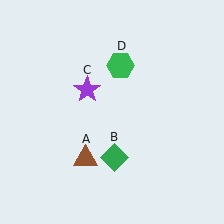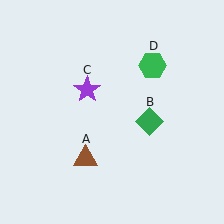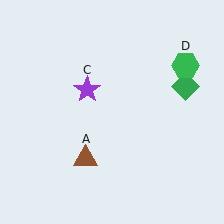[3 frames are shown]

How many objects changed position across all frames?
2 objects changed position: green diamond (object B), green hexagon (object D).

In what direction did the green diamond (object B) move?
The green diamond (object B) moved up and to the right.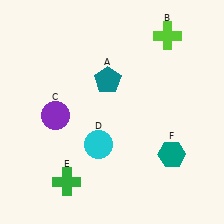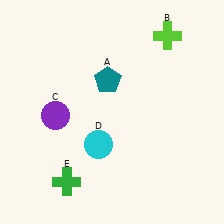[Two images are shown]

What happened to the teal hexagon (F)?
The teal hexagon (F) was removed in Image 2. It was in the bottom-right area of Image 1.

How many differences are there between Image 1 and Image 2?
There is 1 difference between the two images.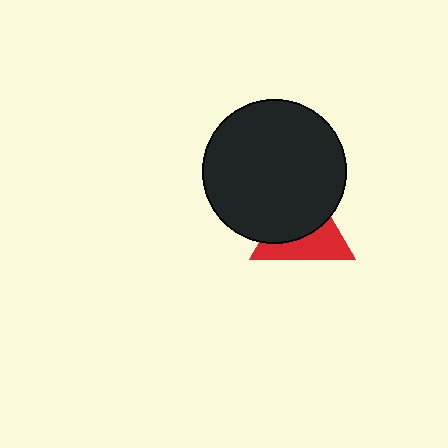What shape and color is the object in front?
The object in front is a black circle.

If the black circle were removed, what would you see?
You would see the complete red triangle.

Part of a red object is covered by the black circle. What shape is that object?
It is a triangle.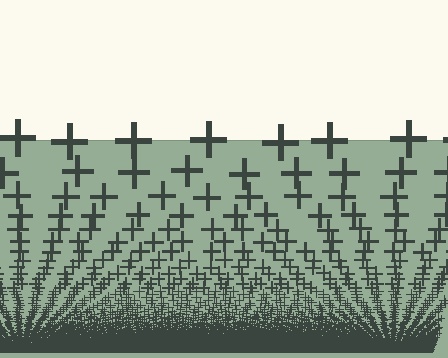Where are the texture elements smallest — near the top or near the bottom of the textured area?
Near the bottom.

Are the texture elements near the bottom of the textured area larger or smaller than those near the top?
Smaller. The gradient is inverted — elements near the bottom are smaller and denser.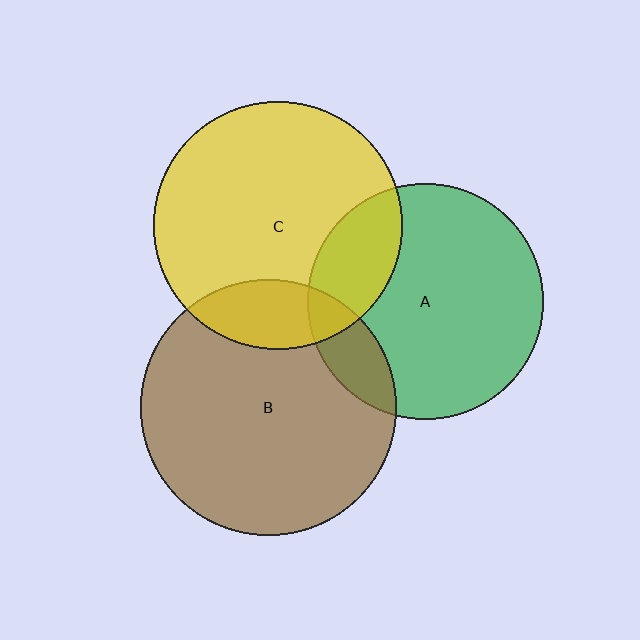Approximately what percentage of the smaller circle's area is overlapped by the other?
Approximately 20%.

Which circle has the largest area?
Circle B (brown).